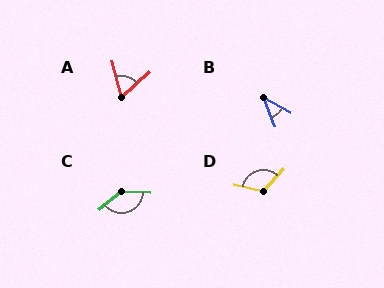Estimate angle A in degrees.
Approximately 64 degrees.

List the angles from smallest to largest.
B (40°), A (64°), D (120°), C (137°).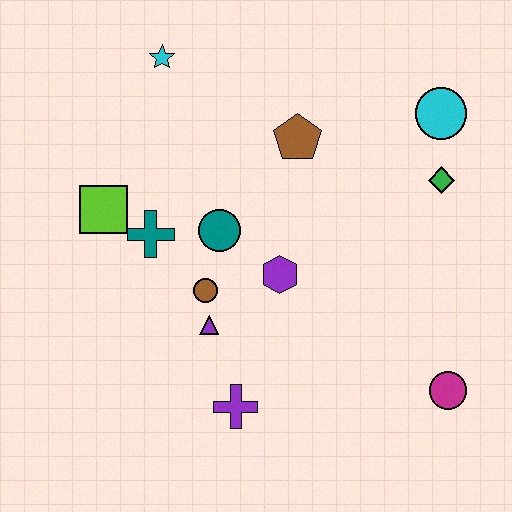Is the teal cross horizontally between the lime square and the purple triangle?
Yes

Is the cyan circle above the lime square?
Yes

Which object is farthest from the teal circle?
The magenta circle is farthest from the teal circle.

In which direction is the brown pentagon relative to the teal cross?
The brown pentagon is to the right of the teal cross.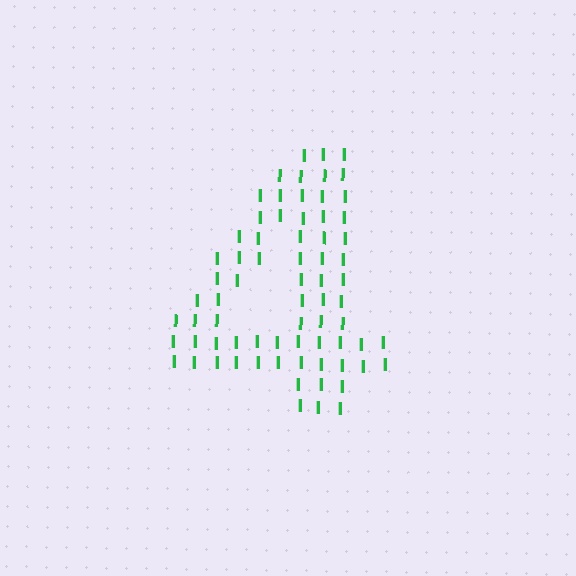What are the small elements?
The small elements are letter I's.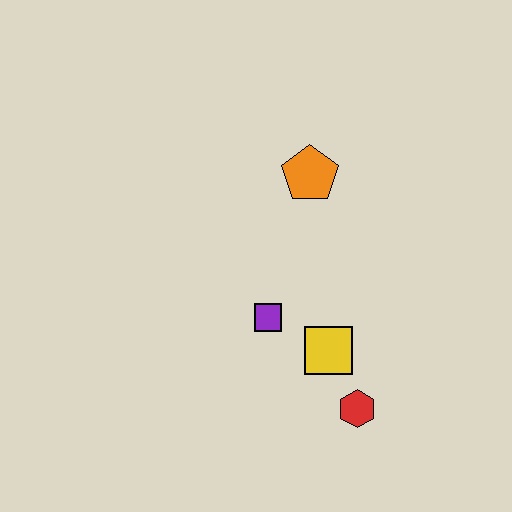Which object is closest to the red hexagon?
The yellow square is closest to the red hexagon.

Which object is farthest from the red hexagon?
The orange pentagon is farthest from the red hexagon.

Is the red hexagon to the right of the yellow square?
Yes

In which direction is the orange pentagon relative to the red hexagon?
The orange pentagon is above the red hexagon.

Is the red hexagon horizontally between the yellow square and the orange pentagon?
No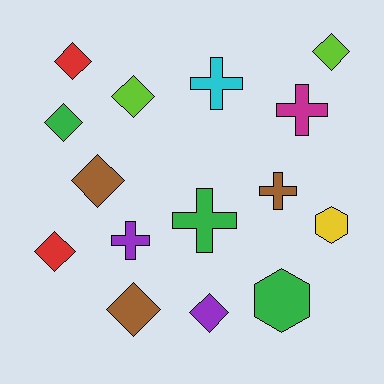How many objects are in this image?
There are 15 objects.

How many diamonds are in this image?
There are 8 diamonds.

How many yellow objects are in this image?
There is 1 yellow object.